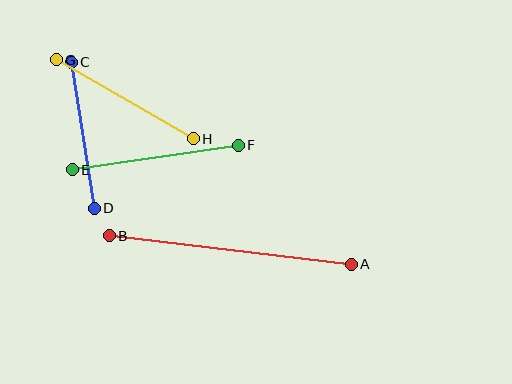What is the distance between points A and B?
The distance is approximately 244 pixels.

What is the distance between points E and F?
The distance is approximately 168 pixels.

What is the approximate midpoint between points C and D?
The midpoint is at approximately (83, 135) pixels.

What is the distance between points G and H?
The distance is approximately 158 pixels.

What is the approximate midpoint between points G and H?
The midpoint is at approximately (125, 99) pixels.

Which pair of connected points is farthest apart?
Points A and B are farthest apart.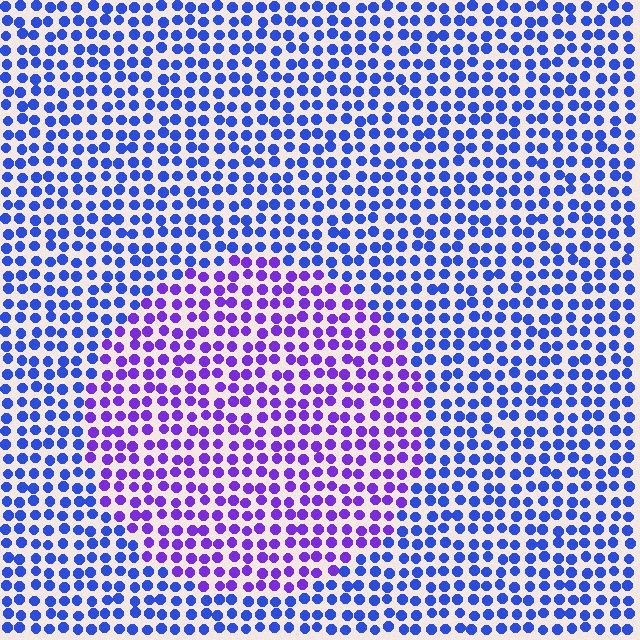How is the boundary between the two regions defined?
The boundary is defined purely by a slight shift in hue (about 38 degrees). Spacing, size, and orientation are identical on both sides.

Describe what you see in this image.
The image is filled with small blue elements in a uniform arrangement. A circle-shaped region is visible where the elements are tinted to a slightly different hue, forming a subtle color boundary.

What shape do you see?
I see a circle.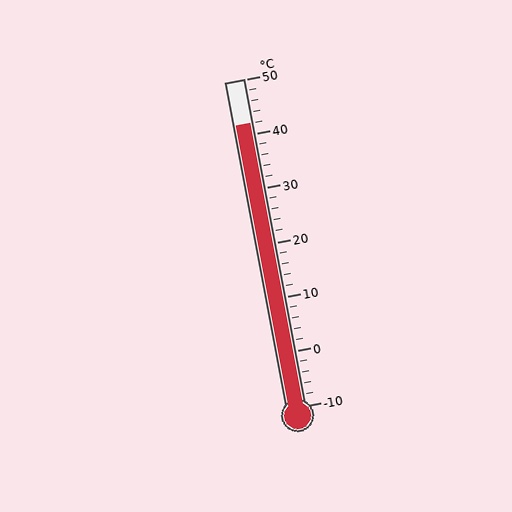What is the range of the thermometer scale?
The thermometer scale ranges from -10°C to 50°C.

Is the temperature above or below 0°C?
The temperature is above 0°C.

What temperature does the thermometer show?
The thermometer shows approximately 42°C.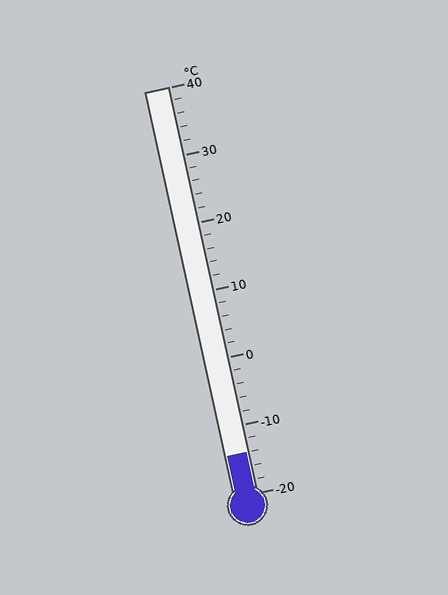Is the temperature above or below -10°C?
The temperature is below -10°C.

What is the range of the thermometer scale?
The thermometer scale ranges from -20°C to 40°C.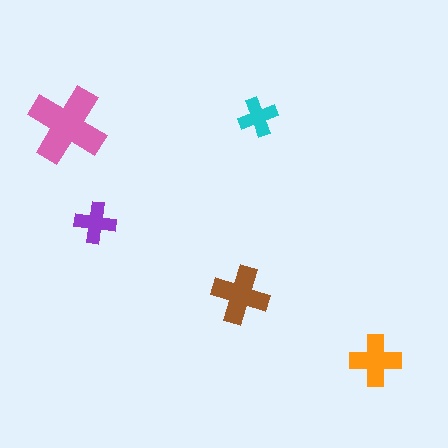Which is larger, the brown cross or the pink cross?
The pink one.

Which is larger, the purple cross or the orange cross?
The orange one.